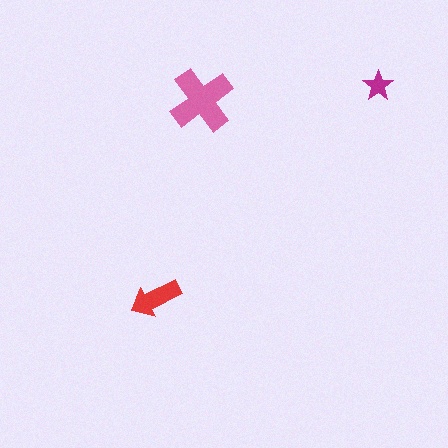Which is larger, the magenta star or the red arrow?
The red arrow.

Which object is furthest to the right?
The magenta star is rightmost.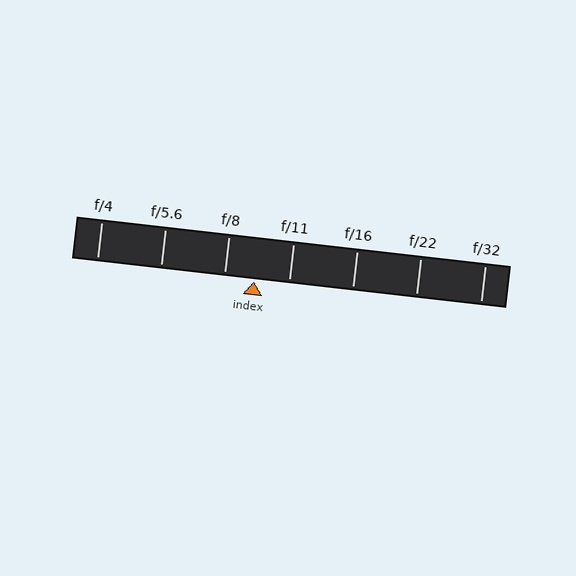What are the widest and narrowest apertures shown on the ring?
The widest aperture shown is f/4 and the narrowest is f/32.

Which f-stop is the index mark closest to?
The index mark is closest to f/8.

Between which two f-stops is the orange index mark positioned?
The index mark is between f/8 and f/11.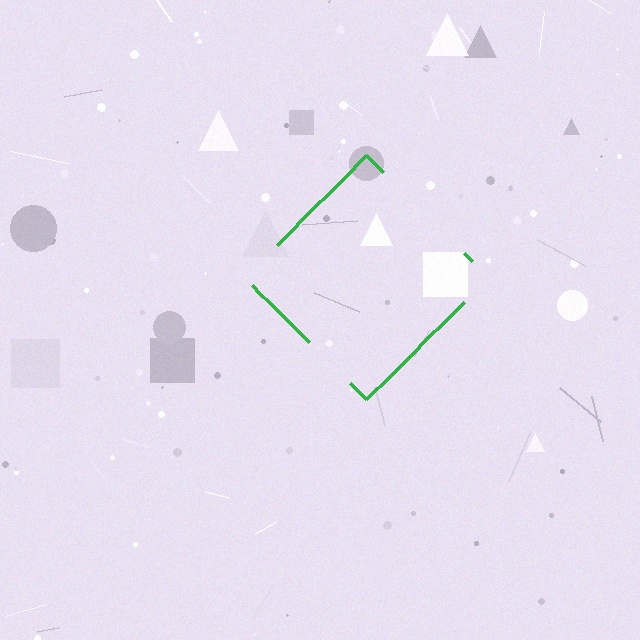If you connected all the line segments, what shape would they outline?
They would outline a diamond.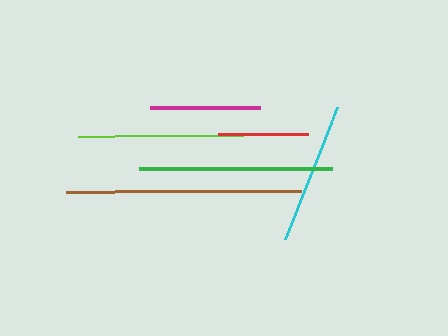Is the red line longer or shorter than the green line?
The green line is longer than the red line.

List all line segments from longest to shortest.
From longest to shortest: brown, green, lime, cyan, magenta, red.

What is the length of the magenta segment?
The magenta segment is approximately 110 pixels long.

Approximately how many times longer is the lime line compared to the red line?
The lime line is approximately 1.8 times the length of the red line.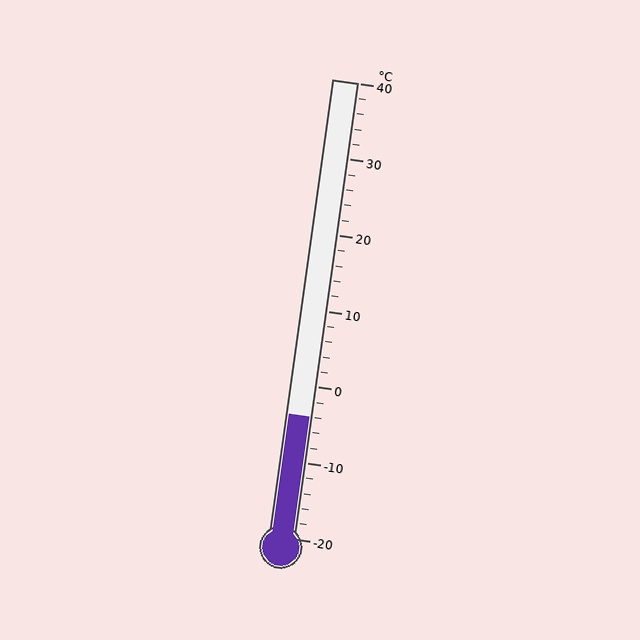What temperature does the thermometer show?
The thermometer shows approximately -4°C.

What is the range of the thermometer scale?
The thermometer scale ranges from -20°C to 40°C.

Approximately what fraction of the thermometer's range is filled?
The thermometer is filled to approximately 25% of its range.